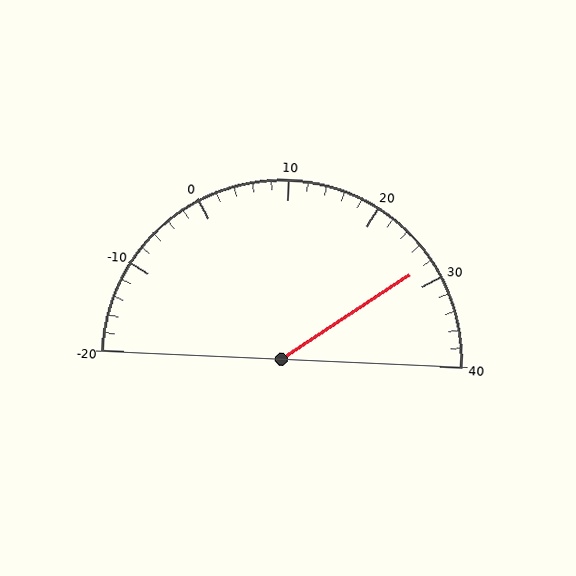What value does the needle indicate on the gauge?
The needle indicates approximately 28.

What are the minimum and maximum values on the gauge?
The gauge ranges from -20 to 40.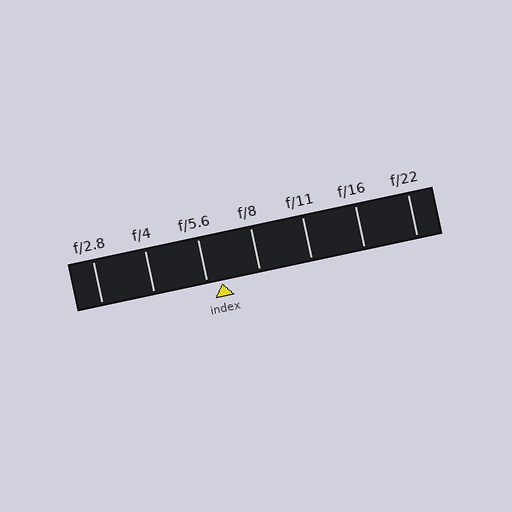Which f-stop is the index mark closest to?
The index mark is closest to f/5.6.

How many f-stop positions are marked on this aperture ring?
There are 7 f-stop positions marked.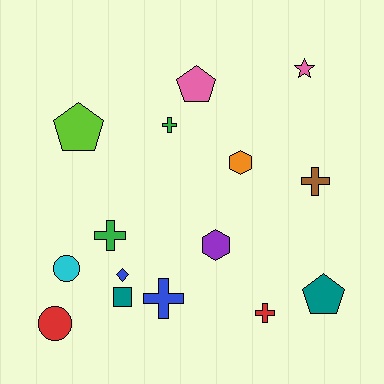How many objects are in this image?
There are 15 objects.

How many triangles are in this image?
There are no triangles.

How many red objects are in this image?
There are 2 red objects.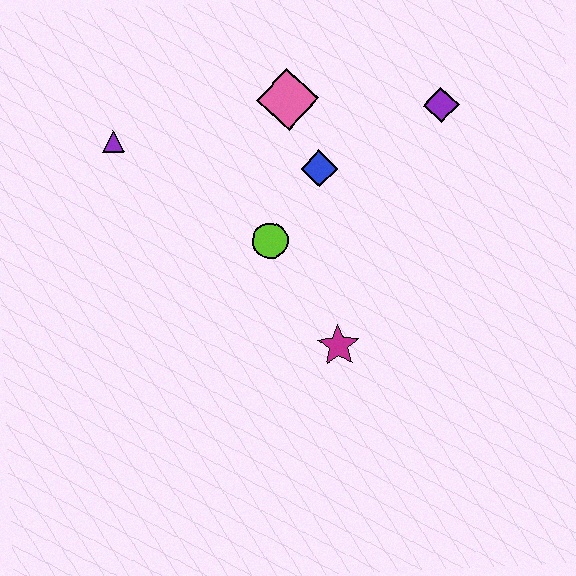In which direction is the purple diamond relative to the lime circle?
The purple diamond is to the right of the lime circle.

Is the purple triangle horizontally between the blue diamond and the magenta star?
No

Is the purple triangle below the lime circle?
No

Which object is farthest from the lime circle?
The purple diamond is farthest from the lime circle.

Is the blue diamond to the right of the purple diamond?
No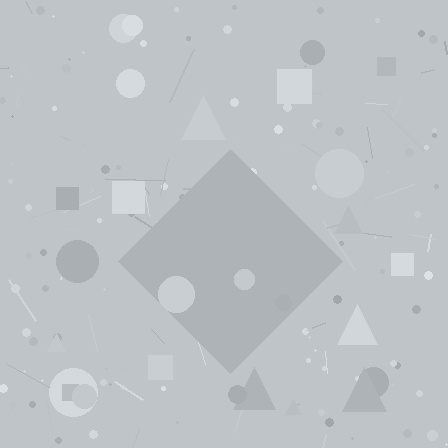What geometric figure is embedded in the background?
A diamond is embedded in the background.